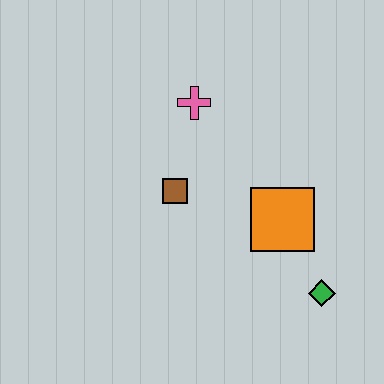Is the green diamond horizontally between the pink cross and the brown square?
No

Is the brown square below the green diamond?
No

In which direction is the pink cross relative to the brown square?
The pink cross is above the brown square.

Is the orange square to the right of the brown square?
Yes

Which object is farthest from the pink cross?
The green diamond is farthest from the pink cross.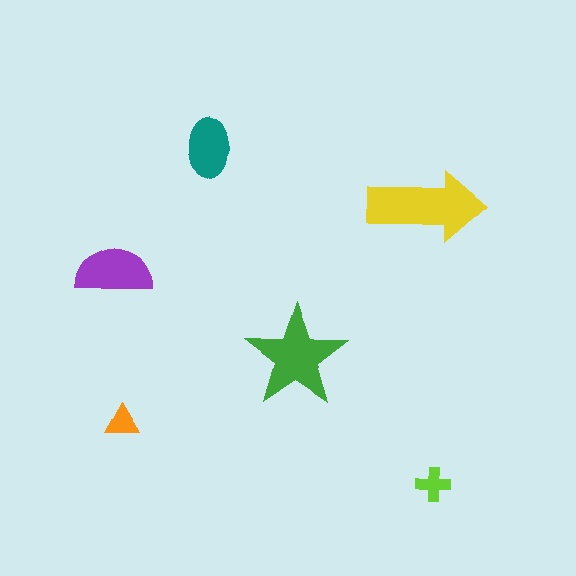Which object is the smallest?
The orange triangle.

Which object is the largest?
The yellow arrow.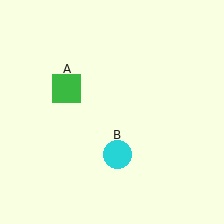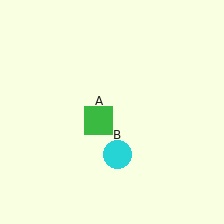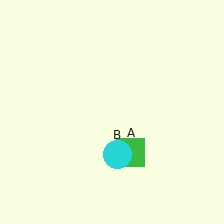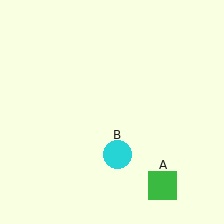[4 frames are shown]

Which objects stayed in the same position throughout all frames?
Cyan circle (object B) remained stationary.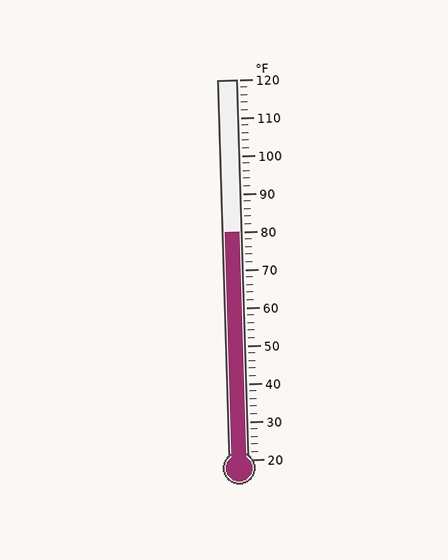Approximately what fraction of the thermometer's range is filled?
The thermometer is filled to approximately 60% of its range.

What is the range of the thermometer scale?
The thermometer scale ranges from 20°F to 120°F.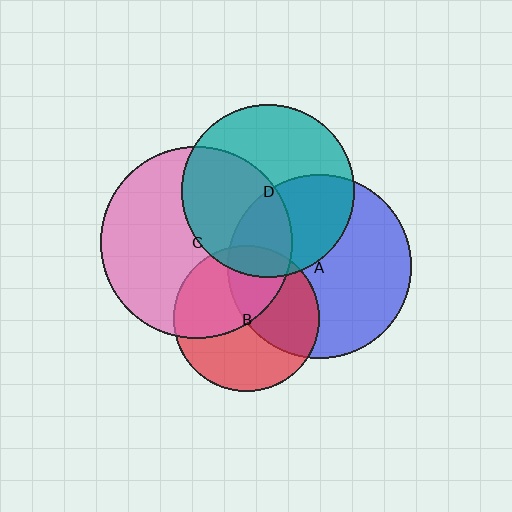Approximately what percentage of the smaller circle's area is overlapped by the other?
Approximately 45%.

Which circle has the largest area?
Circle C (pink).